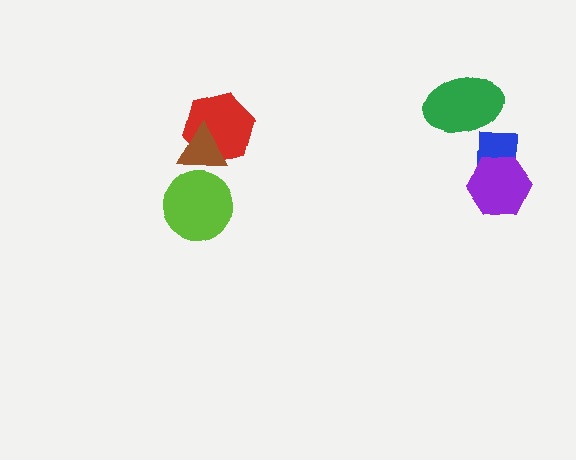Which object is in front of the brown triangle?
The lime circle is in front of the brown triangle.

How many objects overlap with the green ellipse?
1 object overlaps with the green ellipse.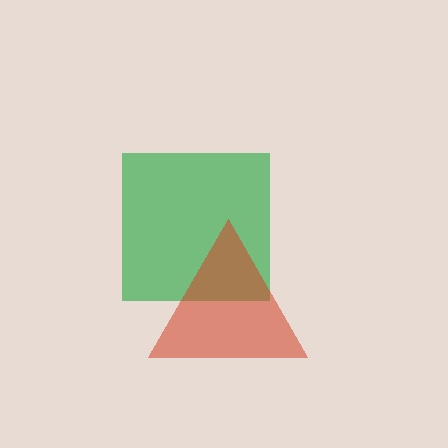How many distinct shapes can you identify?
There are 2 distinct shapes: a green square, a red triangle.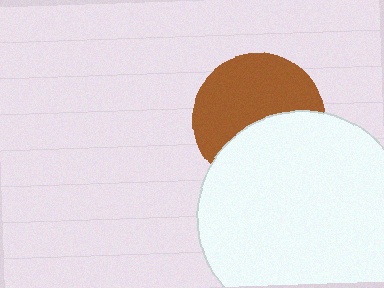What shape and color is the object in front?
The object in front is a white circle.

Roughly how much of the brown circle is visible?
About half of it is visible (roughly 57%).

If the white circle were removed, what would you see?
You would see the complete brown circle.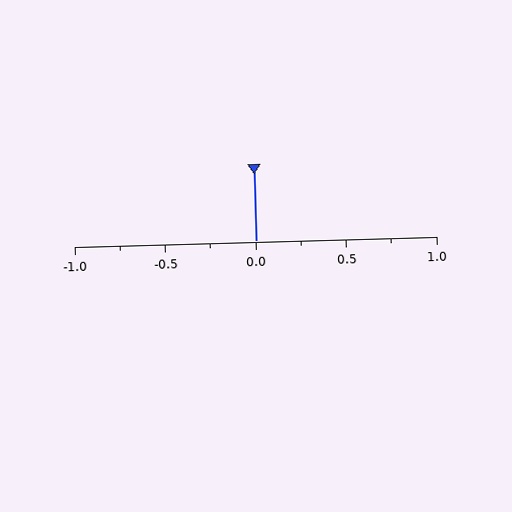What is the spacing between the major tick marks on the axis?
The major ticks are spaced 0.5 apart.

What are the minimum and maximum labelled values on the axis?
The axis runs from -1.0 to 1.0.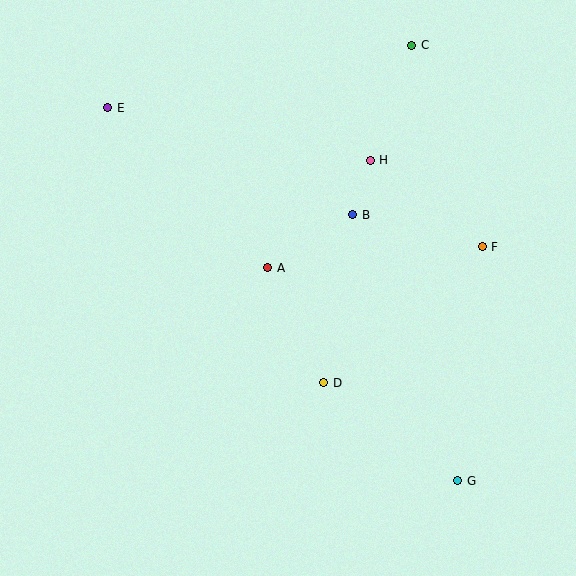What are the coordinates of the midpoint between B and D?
The midpoint between B and D is at (338, 299).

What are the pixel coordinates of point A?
Point A is at (268, 268).